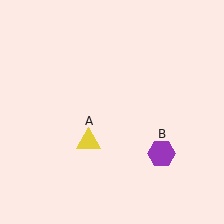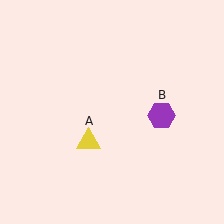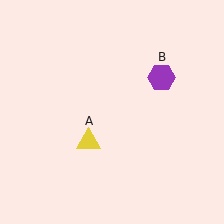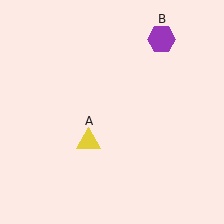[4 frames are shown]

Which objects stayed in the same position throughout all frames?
Yellow triangle (object A) remained stationary.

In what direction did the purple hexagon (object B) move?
The purple hexagon (object B) moved up.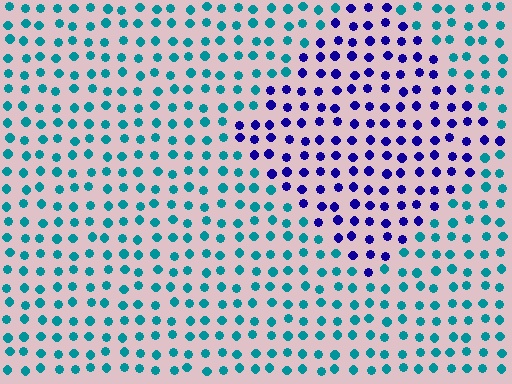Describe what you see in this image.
The image is filled with small teal elements in a uniform arrangement. A diamond-shaped region is visible where the elements are tinted to a slightly different hue, forming a subtle color boundary.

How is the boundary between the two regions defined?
The boundary is defined purely by a slight shift in hue (about 63 degrees). Spacing, size, and orientation are identical on both sides.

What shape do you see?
I see a diamond.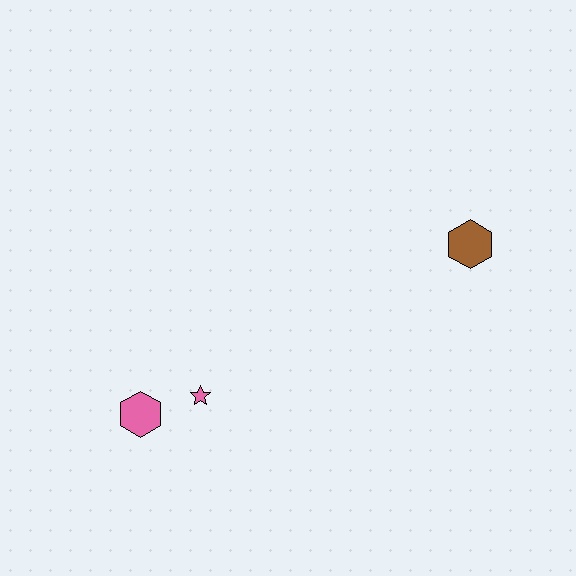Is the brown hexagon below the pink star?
No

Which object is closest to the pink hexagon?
The pink star is closest to the pink hexagon.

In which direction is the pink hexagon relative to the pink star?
The pink hexagon is to the left of the pink star.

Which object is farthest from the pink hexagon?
The brown hexagon is farthest from the pink hexagon.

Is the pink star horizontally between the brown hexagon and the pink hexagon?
Yes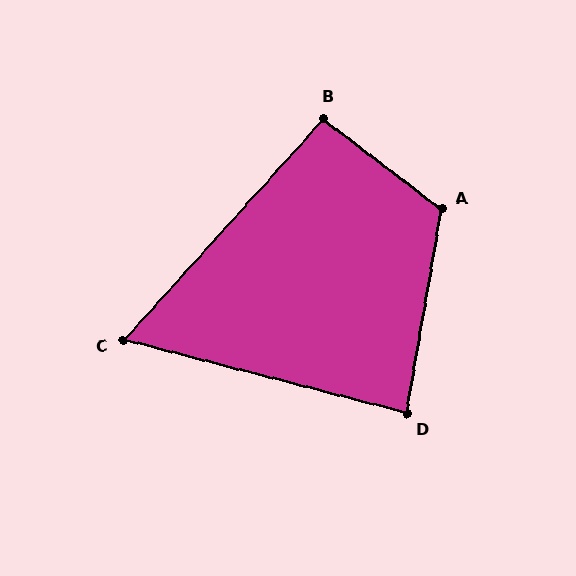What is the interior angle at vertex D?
Approximately 85 degrees (approximately right).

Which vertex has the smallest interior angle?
C, at approximately 62 degrees.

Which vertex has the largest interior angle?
A, at approximately 118 degrees.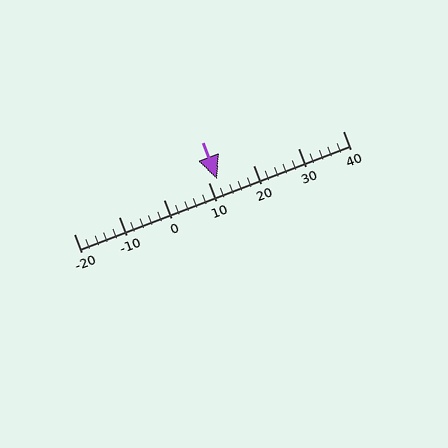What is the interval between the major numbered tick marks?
The major tick marks are spaced 10 units apart.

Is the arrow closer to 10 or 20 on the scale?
The arrow is closer to 10.